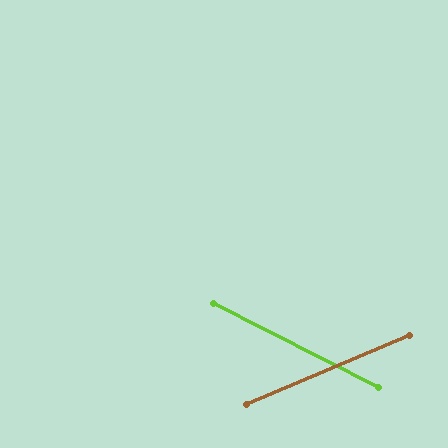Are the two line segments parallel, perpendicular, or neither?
Neither parallel nor perpendicular — they differ by about 50°.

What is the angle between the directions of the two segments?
Approximately 50 degrees.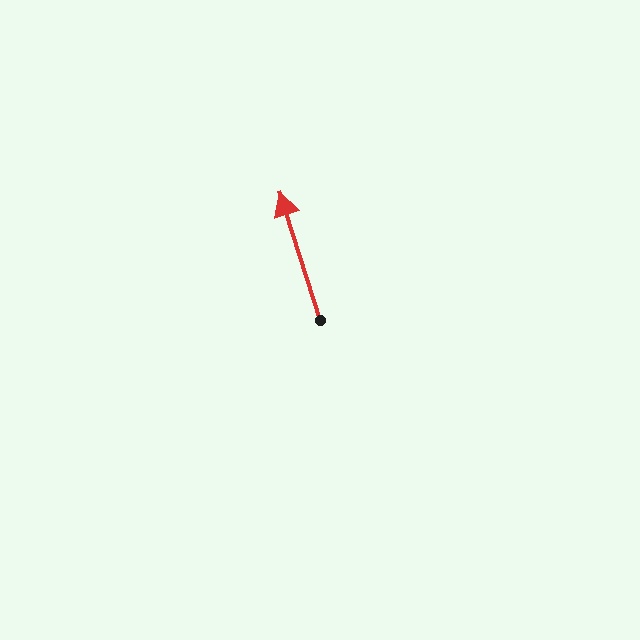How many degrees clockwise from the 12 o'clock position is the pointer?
Approximately 343 degrees.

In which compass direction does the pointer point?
North.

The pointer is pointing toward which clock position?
Roughly 11 o'clock.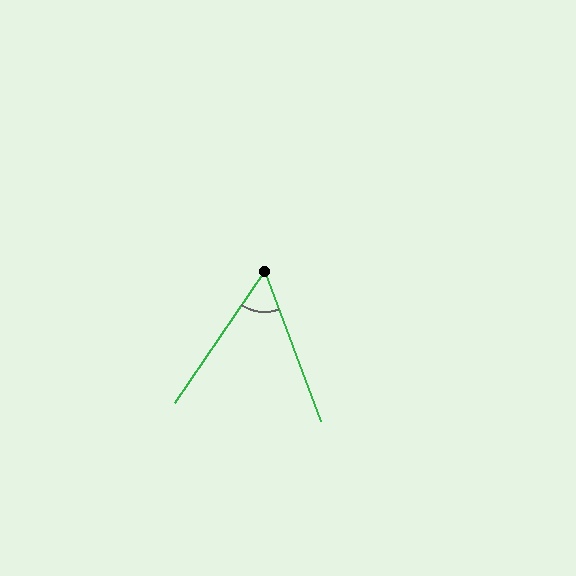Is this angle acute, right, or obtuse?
It is acute.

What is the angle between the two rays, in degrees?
Approximately 55 degrees.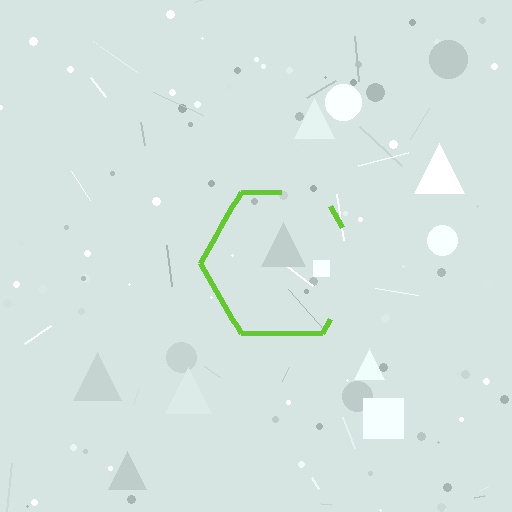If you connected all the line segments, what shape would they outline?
They would outline a hexagon.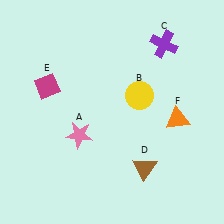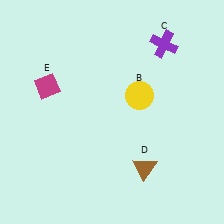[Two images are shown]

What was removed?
The orange triangle (F), the pink star (A) were removed in Image 2.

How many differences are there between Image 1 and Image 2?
There are 2 differences between the two images.